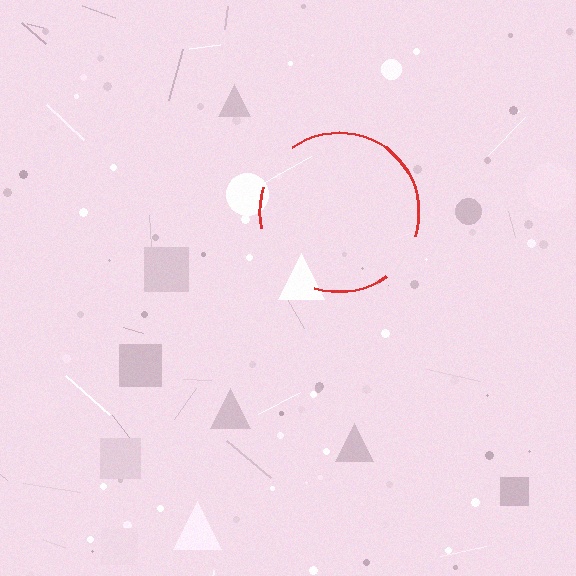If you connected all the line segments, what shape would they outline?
They would outline a circle.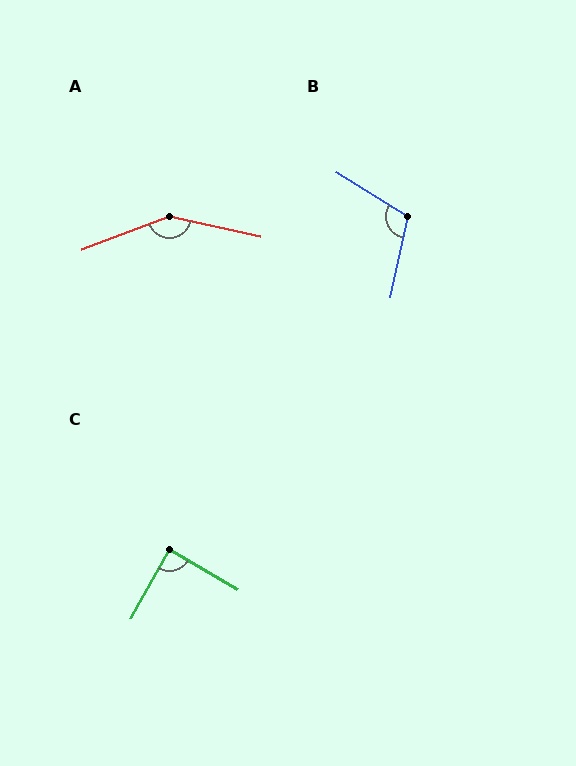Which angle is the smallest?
C, at approximately 89 degrees.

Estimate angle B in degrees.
Approximately 109 degrees.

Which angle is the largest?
A, at approximately 147 degrees.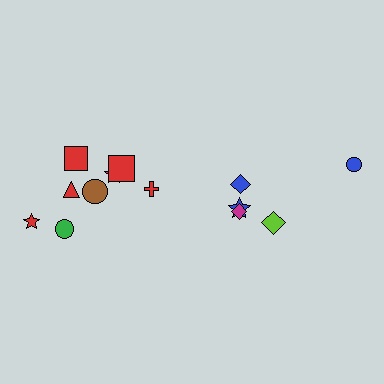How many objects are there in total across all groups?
There are 13 objects.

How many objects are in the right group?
There are 5 objects.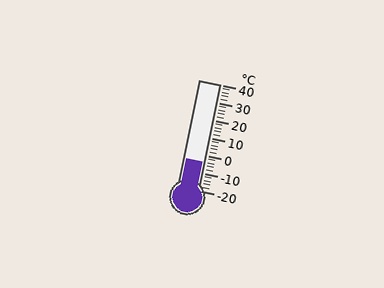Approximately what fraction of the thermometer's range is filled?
The thermometer is filled to approximately 25% of its range.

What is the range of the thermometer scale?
The thermometer scale ranges from -20°C to 40°C.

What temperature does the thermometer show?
The thermometer shows approximately -4°C.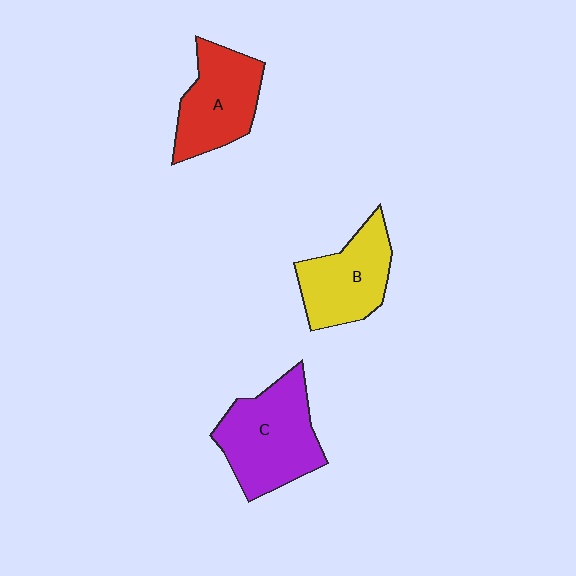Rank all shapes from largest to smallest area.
From largest to smallest: C (purple), A (red), B (yellow).